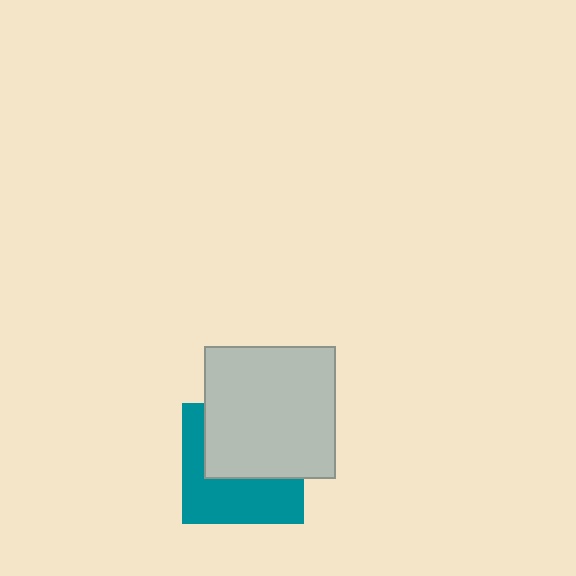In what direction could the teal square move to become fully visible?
The teal square could move down. That would shift it out from behind the light gray square entirely.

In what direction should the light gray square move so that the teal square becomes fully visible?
The light gray square should move up. That is the shortest direction to clear the overlap and leave the teal square fully visible.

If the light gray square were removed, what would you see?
You would see the complete teal square.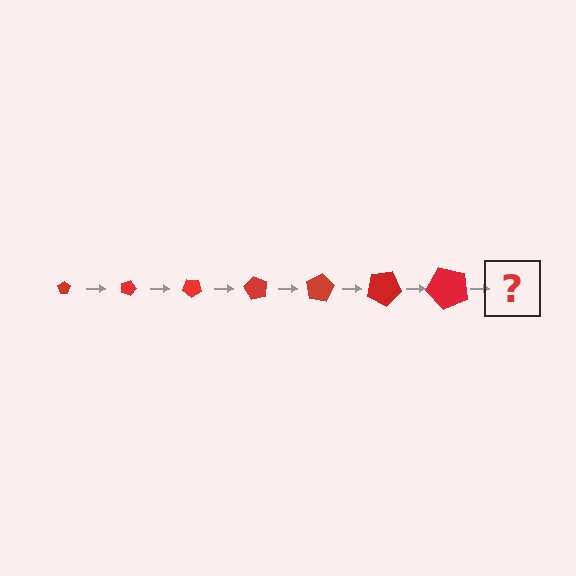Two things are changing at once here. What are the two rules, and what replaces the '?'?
The two rules are that the pentagon grows larger each step and it rotates 20 degrees each step. The '?' should be a pentagon, larger than the previous one and rotated 140 degrees from the start.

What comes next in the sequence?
The next element should be a pentagon, larger than the previous one and rotated 140 degrees from the start.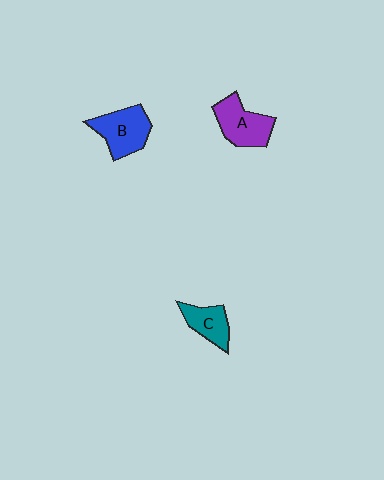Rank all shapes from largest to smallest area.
From largest to smallest: B (blue), A (purple), C (teal).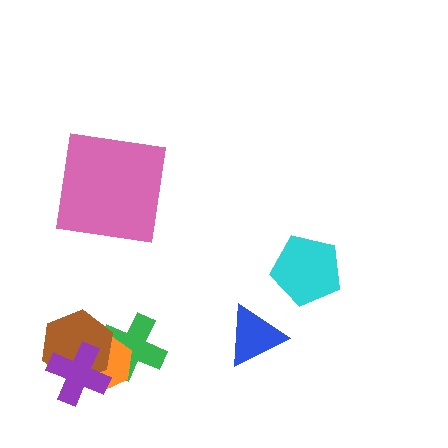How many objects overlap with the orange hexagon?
3 objects overlap with the orange hexagon.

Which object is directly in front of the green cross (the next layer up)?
The orange hexagon is directly in front of the green cross.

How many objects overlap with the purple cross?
2 objects overlap with the purple cross.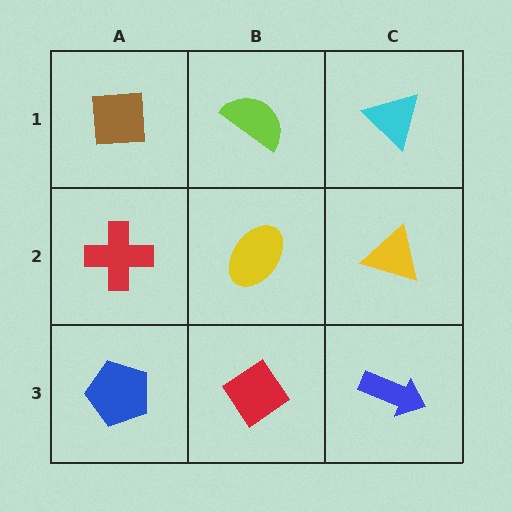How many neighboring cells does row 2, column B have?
4.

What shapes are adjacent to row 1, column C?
A yellow triangle (row 2, column C), a lime semicircle (row 1, column B).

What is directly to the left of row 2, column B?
A red cross.